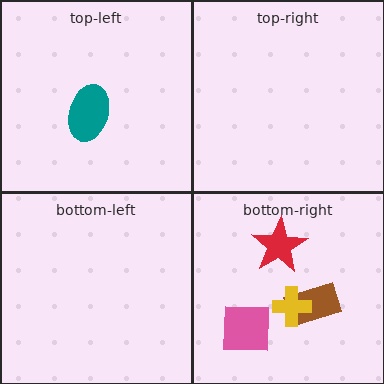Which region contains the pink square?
The bottom-right region.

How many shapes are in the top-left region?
1.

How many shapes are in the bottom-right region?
4.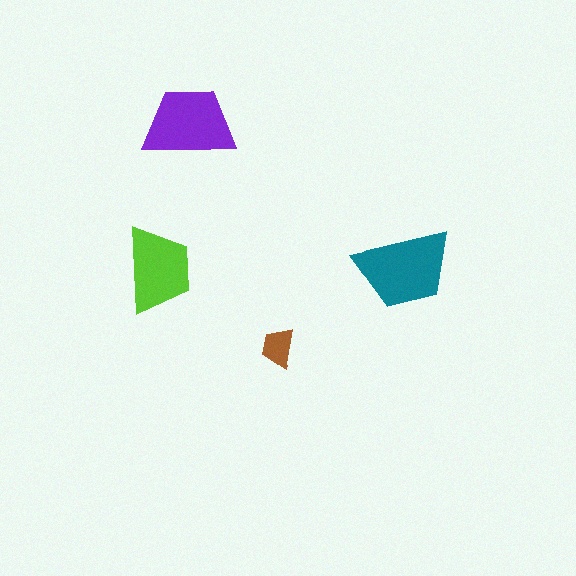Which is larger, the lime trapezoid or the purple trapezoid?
The purple one.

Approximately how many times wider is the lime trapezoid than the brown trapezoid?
About 2 times wider.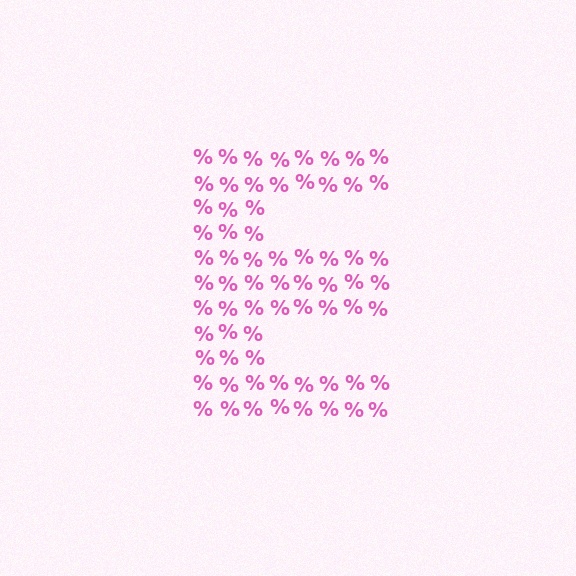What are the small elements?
The small elements are percent signs.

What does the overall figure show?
The overall figure shows the letter E.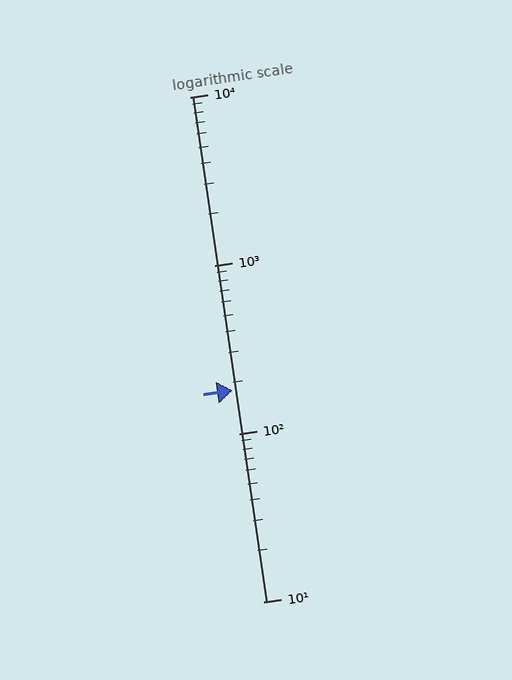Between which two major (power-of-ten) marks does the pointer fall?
The pointer is between 100 and 1000.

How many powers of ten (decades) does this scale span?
The scale spans 3 decades, from 10 to 10000.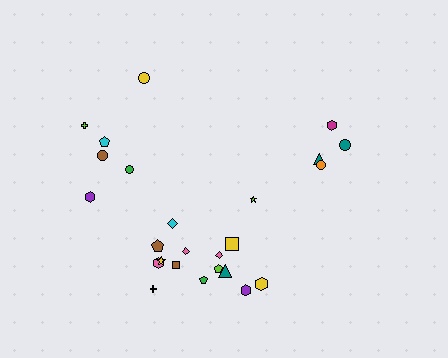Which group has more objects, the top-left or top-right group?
The top-left group.